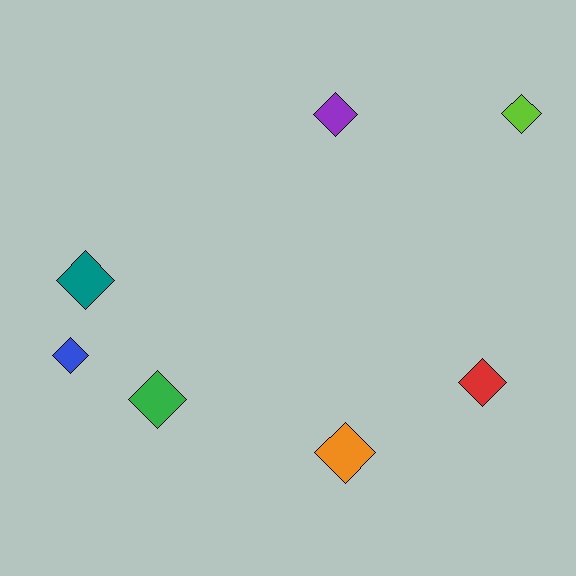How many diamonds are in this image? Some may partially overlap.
There are 7 diamonds.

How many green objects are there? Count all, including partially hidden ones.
There is 1 green object.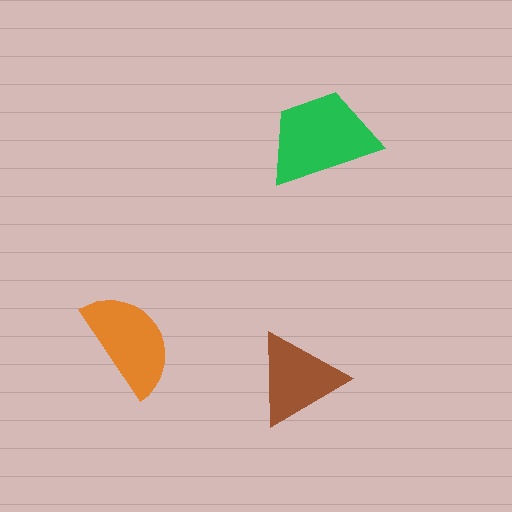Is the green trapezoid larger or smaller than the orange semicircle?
Larger.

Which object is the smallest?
The brown triangle.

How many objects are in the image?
There are 3 objects in the image.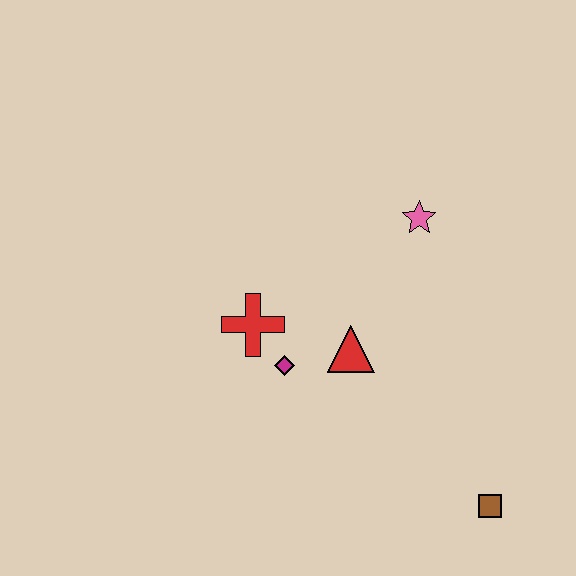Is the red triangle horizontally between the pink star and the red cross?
Yes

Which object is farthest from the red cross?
The brown square is farthest from the red cross.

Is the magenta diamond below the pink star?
Yes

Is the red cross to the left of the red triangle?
Yes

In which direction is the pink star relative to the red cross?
The pink star is to the right of the red cross.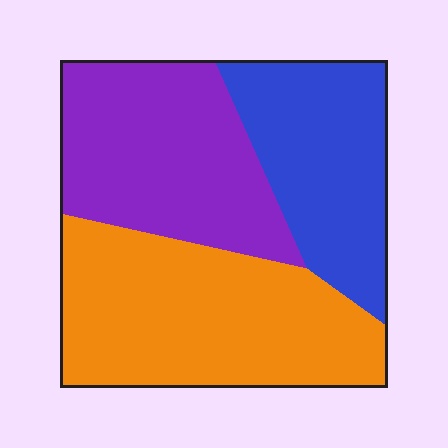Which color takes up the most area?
Orange, at roughly 40%.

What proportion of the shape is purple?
Purple takes up about one third (1/3) of the shape.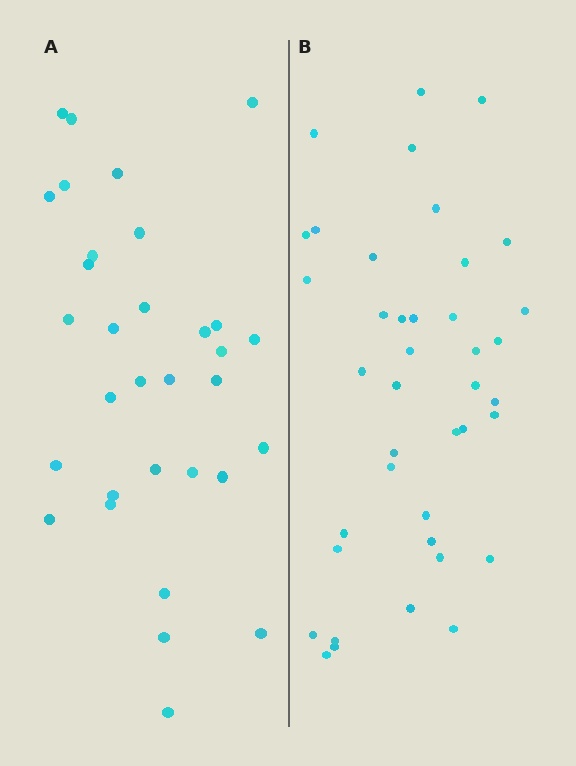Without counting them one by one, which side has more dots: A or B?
Region B (the right region) has more dots.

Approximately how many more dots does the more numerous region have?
Region B has roughly 8 or so more dots than region A.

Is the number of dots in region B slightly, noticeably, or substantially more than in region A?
Region B has noticeably more, but not dramatically so. The ratio is roughly 1.2 to 1.